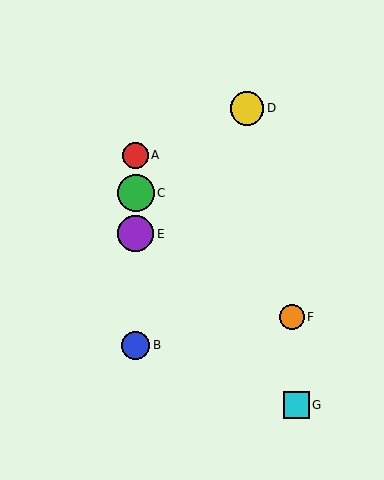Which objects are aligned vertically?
Objects A, B, C, E are aligned vertically.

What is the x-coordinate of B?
Object B is at x≈136.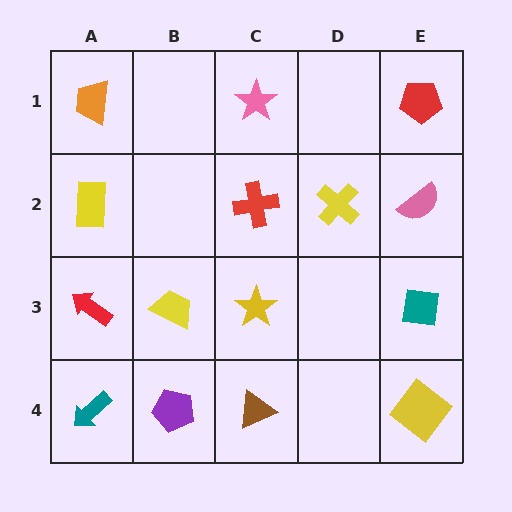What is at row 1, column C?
A pink star.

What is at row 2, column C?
A red cross.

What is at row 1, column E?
A red pentagon.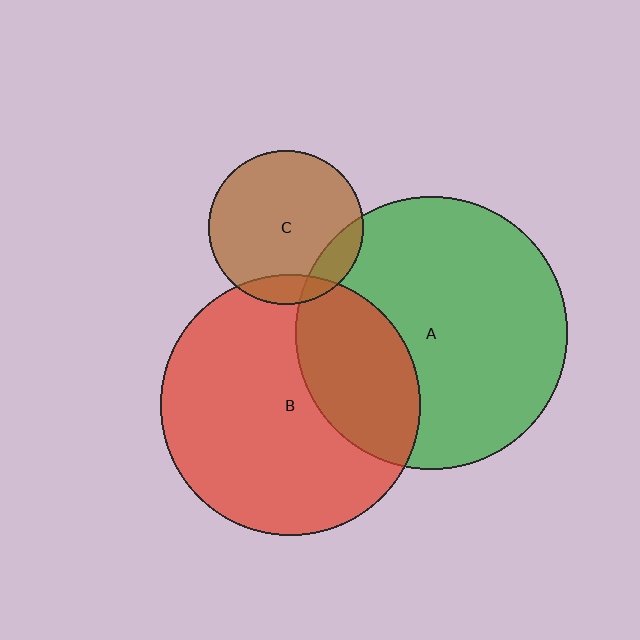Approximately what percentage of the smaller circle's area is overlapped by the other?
Approximately 30%.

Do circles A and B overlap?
Yes.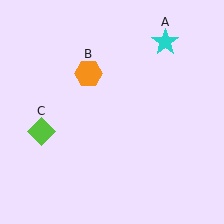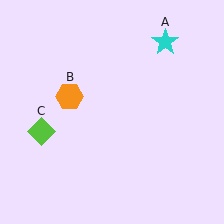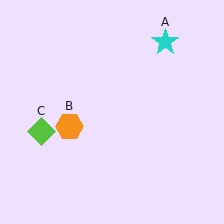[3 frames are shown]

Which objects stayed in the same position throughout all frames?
Cyan star (object A) and lime diamond (object C) remained stationary.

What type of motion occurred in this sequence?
The orange hexagon (object B) rotated counterclockwise around the center of the scene.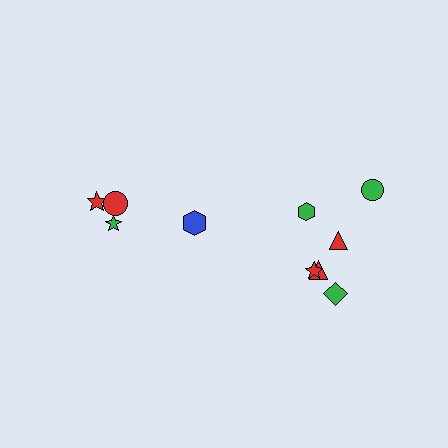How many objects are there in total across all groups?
There are 10 objects.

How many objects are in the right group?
There are 6 objects.